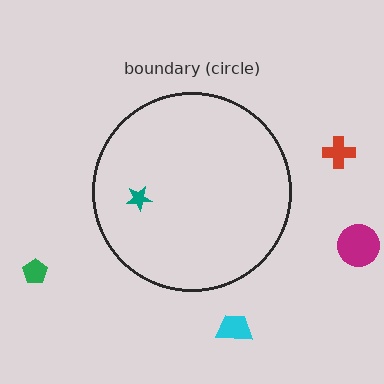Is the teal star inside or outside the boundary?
Inside.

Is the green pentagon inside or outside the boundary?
Outside.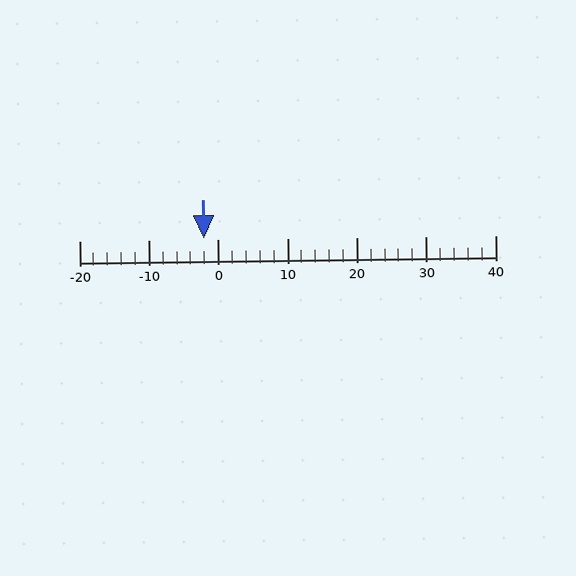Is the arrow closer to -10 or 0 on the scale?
The arrow is closer to 0.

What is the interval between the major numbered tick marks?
The major tick marks are spaced 10 units apart.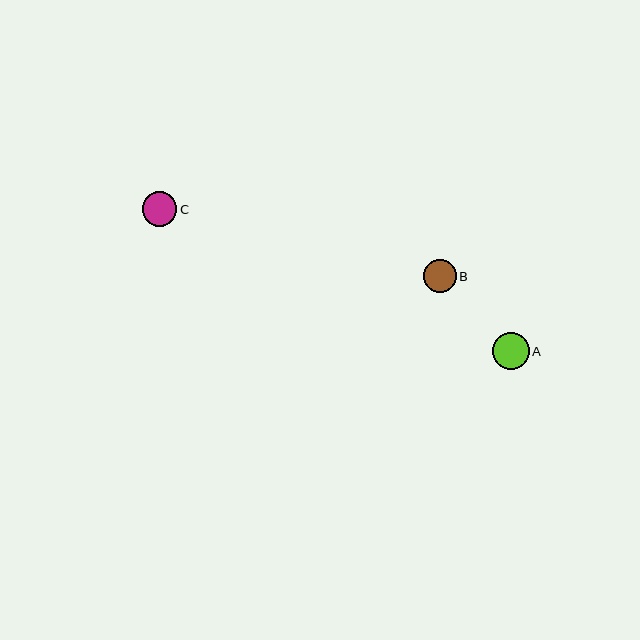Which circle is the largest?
Circle A is the largest with a size of approximately 37 pixels.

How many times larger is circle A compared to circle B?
Circle A is approximately 1.1 times the size of circle B.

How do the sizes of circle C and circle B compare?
Circle C and circle B are approximately the same size.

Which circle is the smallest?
Circle B is the smallest with a size of approximately 33 pixels.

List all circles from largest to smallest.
From largest to smallest: A, C, B.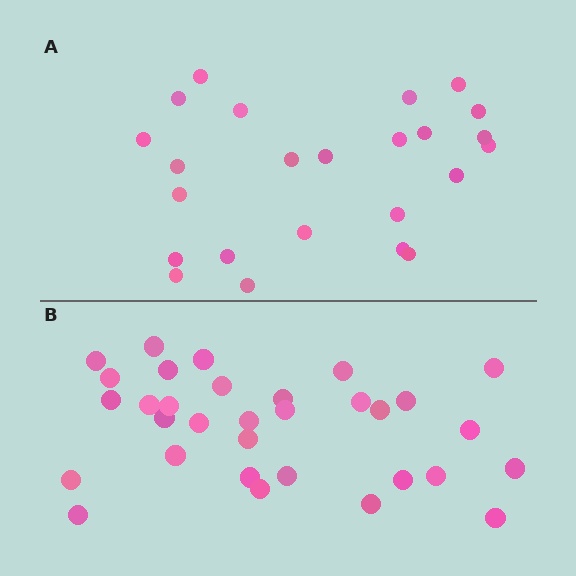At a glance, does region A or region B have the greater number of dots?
Region B (the bottom region) has more dots.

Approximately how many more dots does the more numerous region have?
Region B has roughly 8 or so more dots than region A.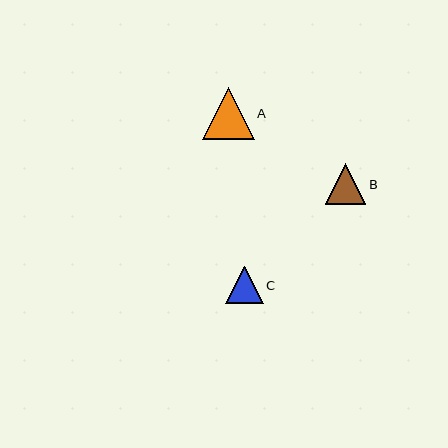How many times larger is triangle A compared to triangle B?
Triangle A is approximately 1.3 times the size of triangle B.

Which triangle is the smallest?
Triangle C is the smallest with a size of approximately 38 pixels.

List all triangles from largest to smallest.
From largest to smallest: A, B, C.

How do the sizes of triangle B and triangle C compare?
Triangle B and triangle C are approximately the same size.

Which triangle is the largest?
Triangle A is the largest with a size of approximately 52 pixels.